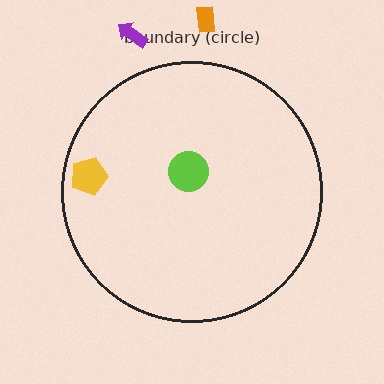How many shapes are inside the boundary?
2 inside, 2 outside.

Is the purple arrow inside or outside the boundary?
Outside.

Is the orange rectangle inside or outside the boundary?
Outside.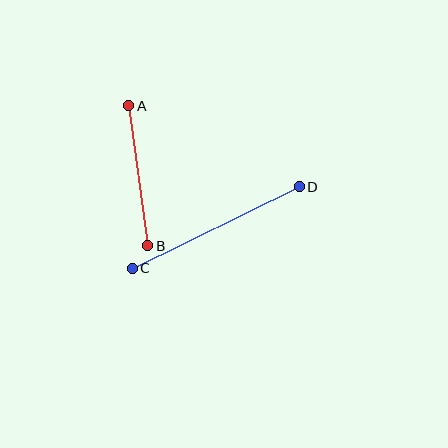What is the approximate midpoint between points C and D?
The midpoint is at approximately (216, 227) pixels.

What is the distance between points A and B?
The distance is approximately 141 pixels.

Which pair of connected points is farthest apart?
Points C and D are farthest apart.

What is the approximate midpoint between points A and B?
The midpoint is at approximately (138, 176) pixels.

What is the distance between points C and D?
The distance is approximately 186 pixels.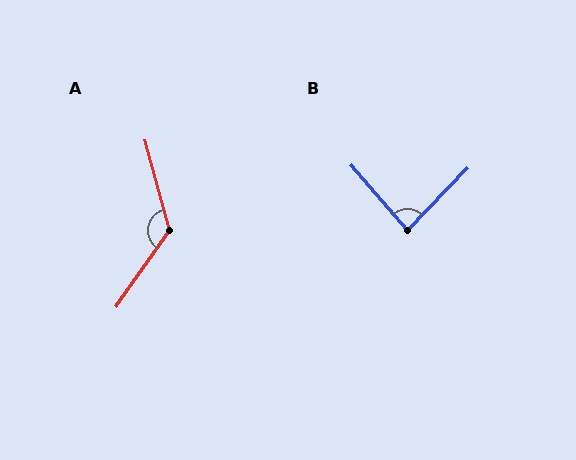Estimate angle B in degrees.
Approximately 85 degrees.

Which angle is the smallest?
B, at approximately 85 degrees.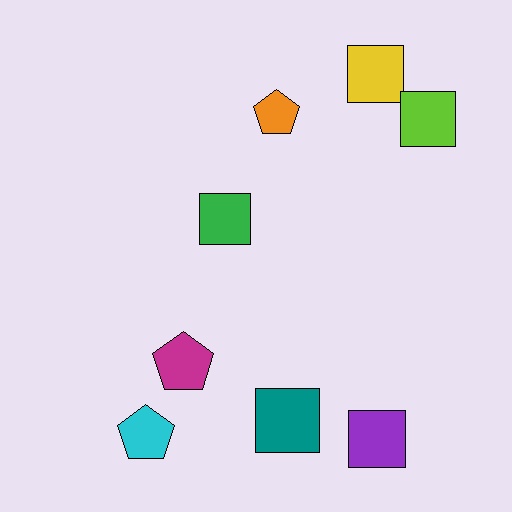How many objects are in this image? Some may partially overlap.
There are 8 objects.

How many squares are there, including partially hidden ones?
There are 5 squares.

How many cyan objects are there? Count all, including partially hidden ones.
There is 1 cyan object.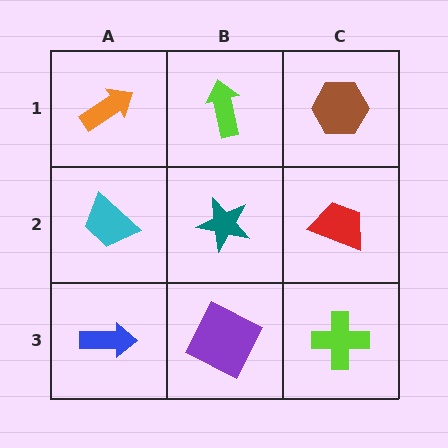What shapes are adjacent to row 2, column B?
A lime arrow (row 1, column B), a purple square (row 3, column B), a cyan trapezoid (row 2, column A), a red trapezoid (row 2, column C).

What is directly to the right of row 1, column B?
A brown hexagon.